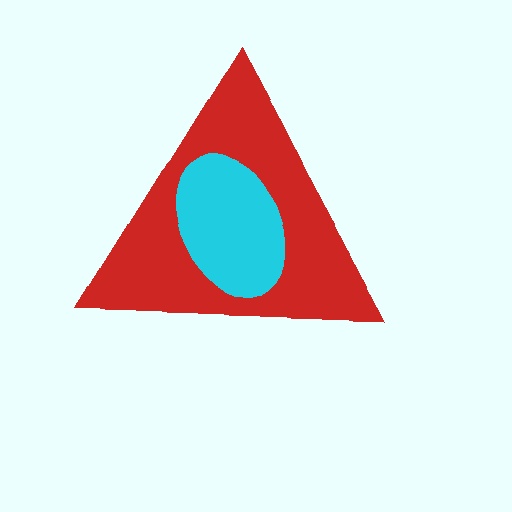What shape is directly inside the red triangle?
The cyan ellipse.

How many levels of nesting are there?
2.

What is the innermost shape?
The cyan ellipse.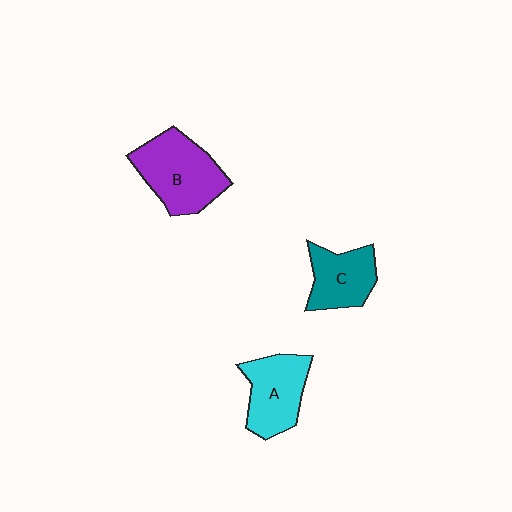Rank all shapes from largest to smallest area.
From largest to smallest: B (purple), A (cyan), C (teal).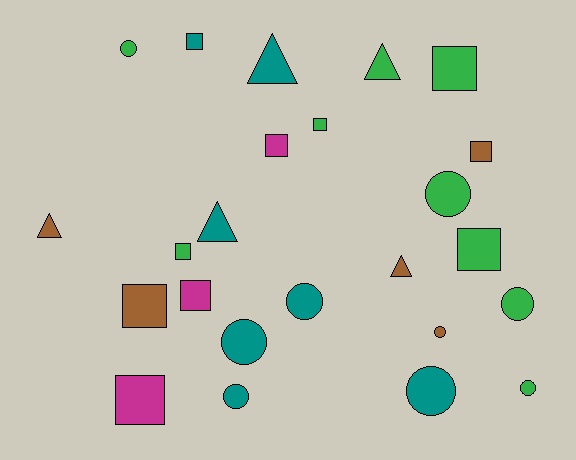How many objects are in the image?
There are 24 objects.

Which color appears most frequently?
Green, with 9 objects.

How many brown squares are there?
There are 2 brown squares.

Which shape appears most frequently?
Square, with 10 objects.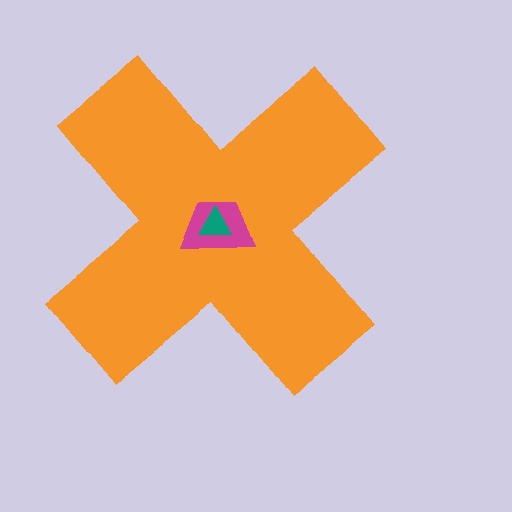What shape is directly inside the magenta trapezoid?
The teal triangle.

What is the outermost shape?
The orange cross.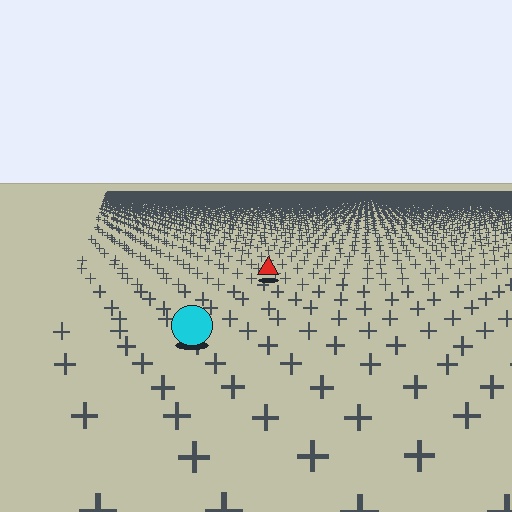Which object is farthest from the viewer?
The red triangle is farthest from the viewer. It appears smaller and the ground texture around it is denser.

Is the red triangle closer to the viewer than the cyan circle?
No. The cyan circle is closer — you can tell from the texture gradient: the ground texture is coarser near it.